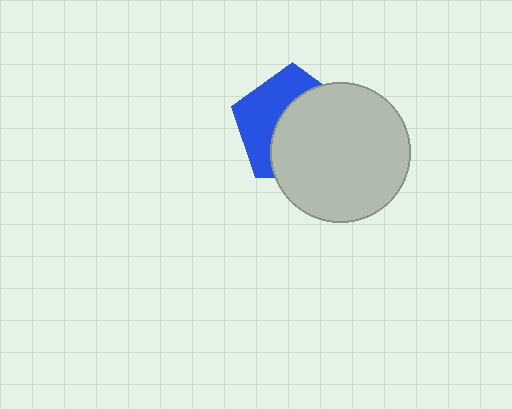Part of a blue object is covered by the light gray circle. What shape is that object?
It is a pentagon.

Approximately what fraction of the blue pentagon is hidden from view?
Roughly 58% of the blue pentagon is hidden behind the light gray circle.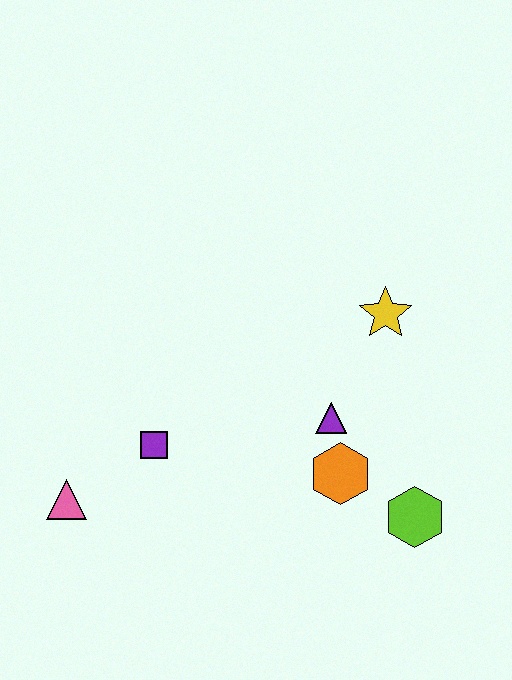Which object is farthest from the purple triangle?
The pink triangle is farthest from the purple triangle.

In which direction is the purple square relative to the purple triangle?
The purple square is to the left of the purple triangle.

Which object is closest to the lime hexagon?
The orange hexagon is closest to the lime hexagon.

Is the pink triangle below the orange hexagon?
Yes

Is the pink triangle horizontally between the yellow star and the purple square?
No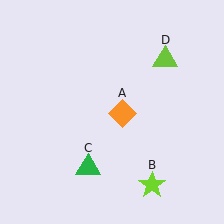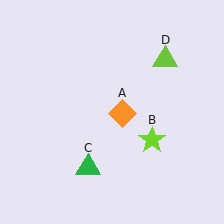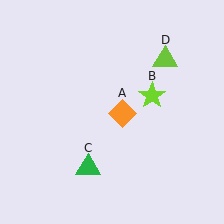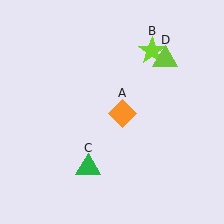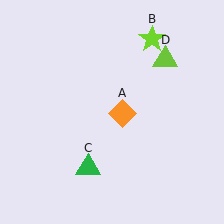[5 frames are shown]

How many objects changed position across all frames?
1 object changed position: lime star (object B).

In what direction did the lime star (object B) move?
The lime star (object B) moved up.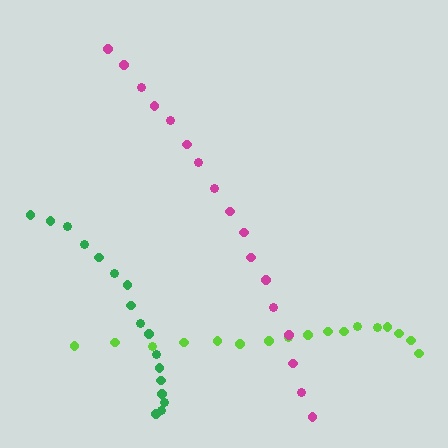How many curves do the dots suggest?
There are 3 distinct paths.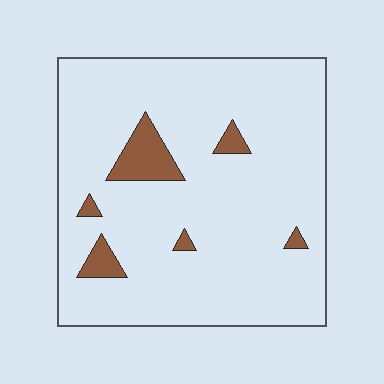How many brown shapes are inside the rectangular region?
6.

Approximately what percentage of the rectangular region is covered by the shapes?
Approximately 10%.